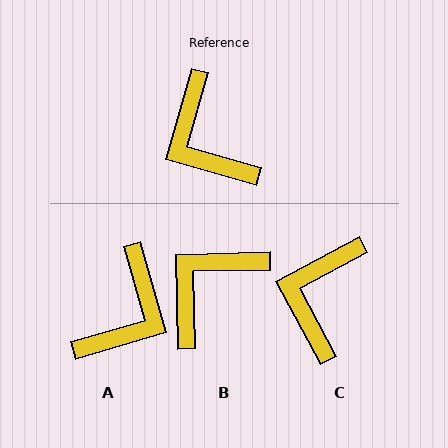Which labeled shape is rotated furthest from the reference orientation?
A, about 122 degrees away.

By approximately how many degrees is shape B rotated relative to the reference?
Approximately 73 degrees clockwise.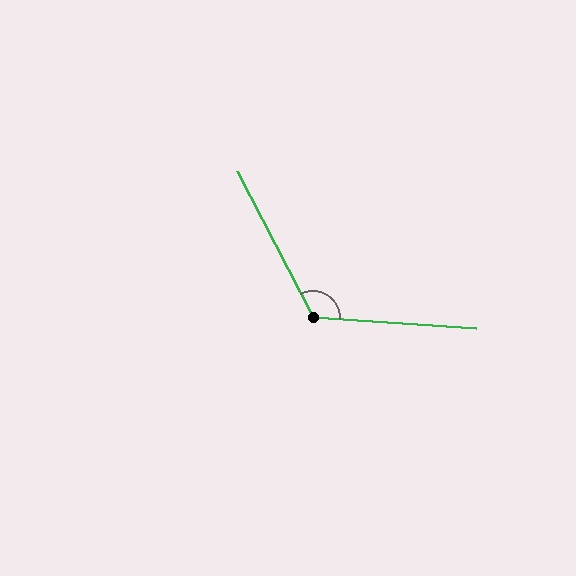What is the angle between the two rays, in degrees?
Approximately 121 degrees.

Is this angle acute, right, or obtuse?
It is obtuse.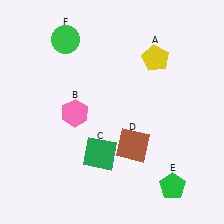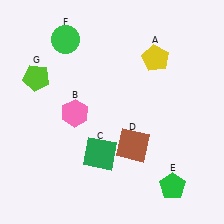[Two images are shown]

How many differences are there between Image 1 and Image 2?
There is 1 difference between the two images.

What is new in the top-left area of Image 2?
A lime pentagon (G) was added in the top-left area of Image 2.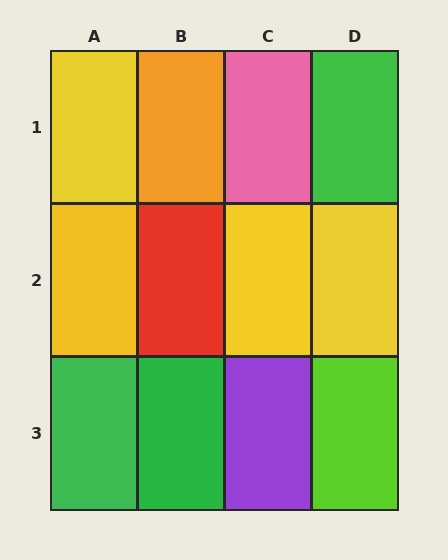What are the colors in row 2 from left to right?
Yellow, red, yellow, yellow.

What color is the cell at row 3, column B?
Green.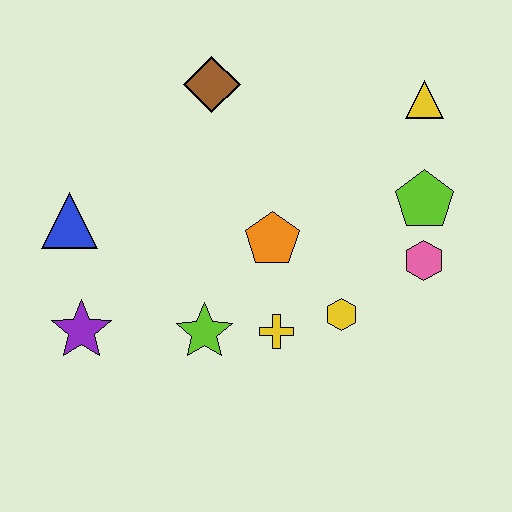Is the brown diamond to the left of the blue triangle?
No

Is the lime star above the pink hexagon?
No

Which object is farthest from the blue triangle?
The yellow triangle is farthest from the blue triangle.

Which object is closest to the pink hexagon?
The lime pentagon is closest to the pink hexagon.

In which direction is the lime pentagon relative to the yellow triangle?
The lime pentagon is below the yellow triangle.